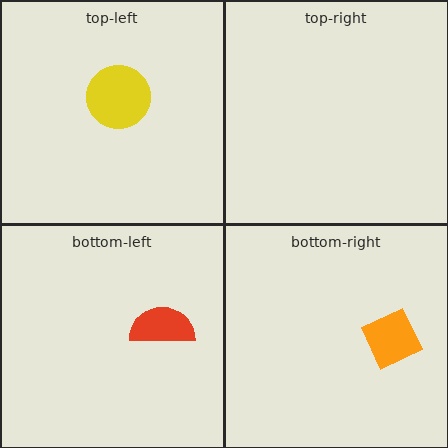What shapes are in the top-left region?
The yellow circle.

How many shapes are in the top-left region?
1.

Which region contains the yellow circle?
The top-left region.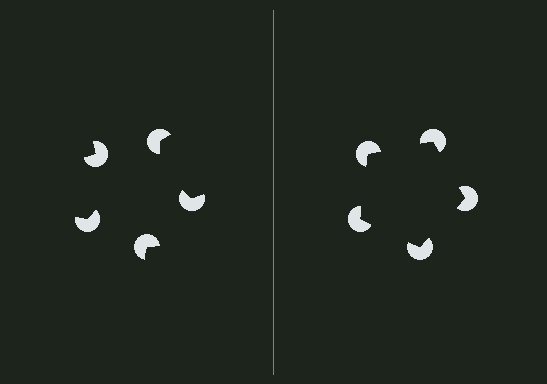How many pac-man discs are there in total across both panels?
10 — 5 on each side.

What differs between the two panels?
The pac-man discs are positioned identically on both sides; only the wedge orientations differ. On the right they align to a pentagon; on the left they are misaligned.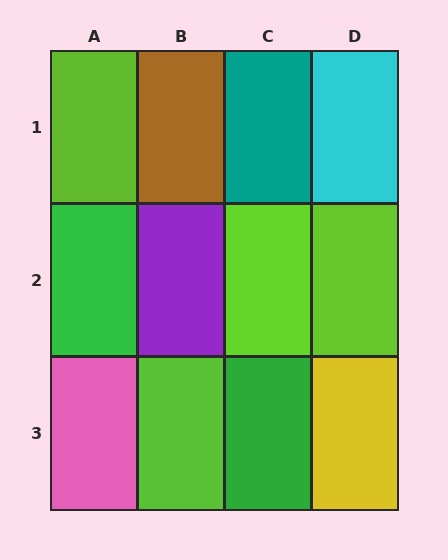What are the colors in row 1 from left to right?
Lime, brown, teal, cyan.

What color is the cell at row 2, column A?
Green.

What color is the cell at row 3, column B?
Lime.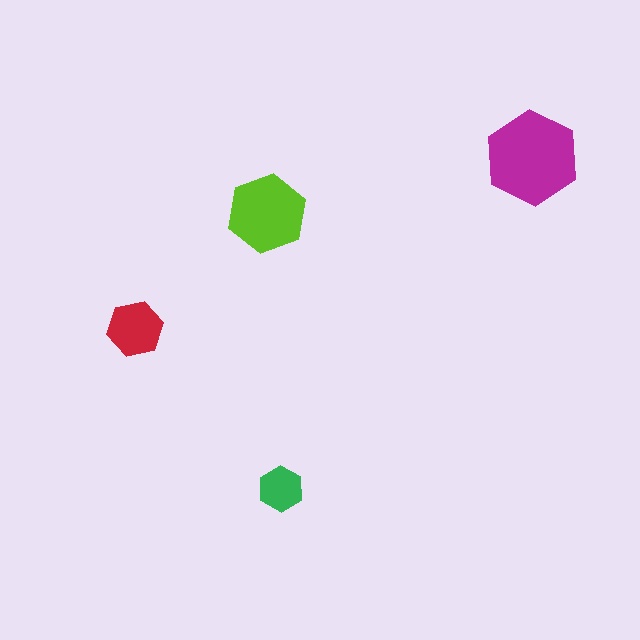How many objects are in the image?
There are 4 objects in the image.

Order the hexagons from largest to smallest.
the magenta one, the lime one, the red one, the green one.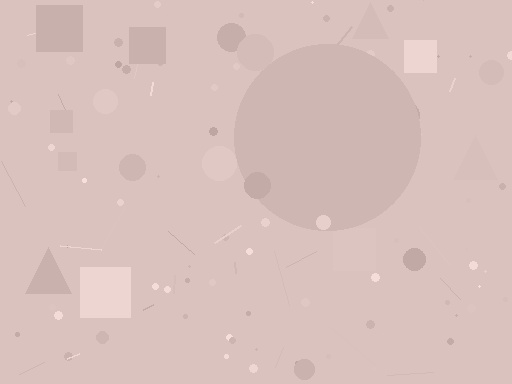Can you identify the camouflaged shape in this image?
The camouflaged shape is a circle.